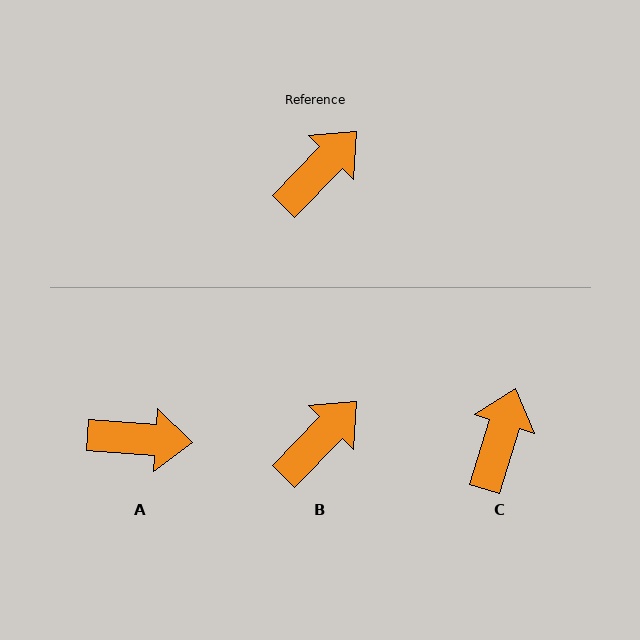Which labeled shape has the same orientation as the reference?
B.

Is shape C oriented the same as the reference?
No, it is off by about 27 degrees.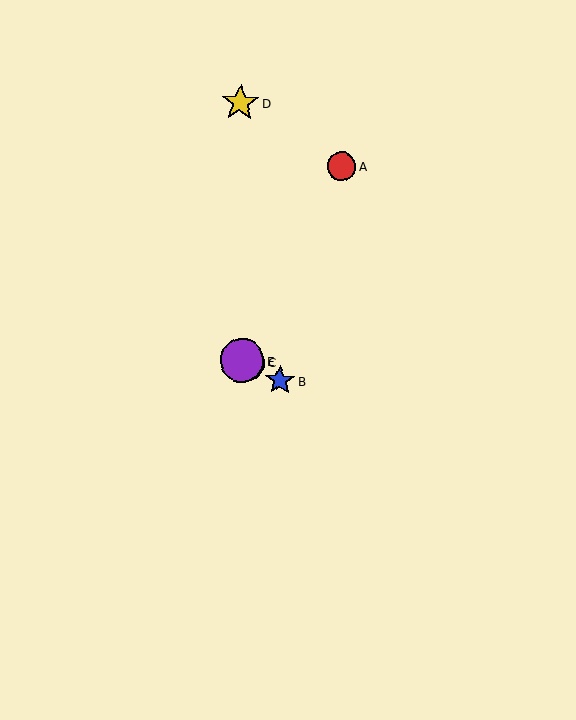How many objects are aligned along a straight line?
3 objects (B, C, E) are aligned along a straight line.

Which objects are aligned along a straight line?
Objects B, C, E are aligned along a straight line.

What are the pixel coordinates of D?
Object D is at (240, 103).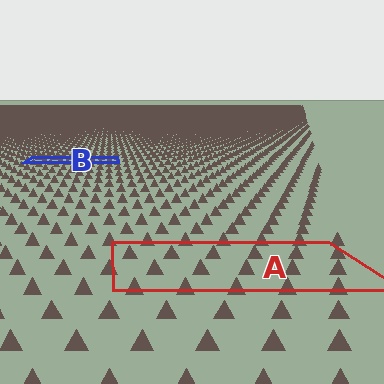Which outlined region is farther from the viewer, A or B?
Region B is farther from the viewer — the texture elements inside it appear smaller and more densely packed.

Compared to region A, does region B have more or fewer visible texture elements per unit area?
Region B has more texture elements per unit area — they are packed more densely because it is farther away.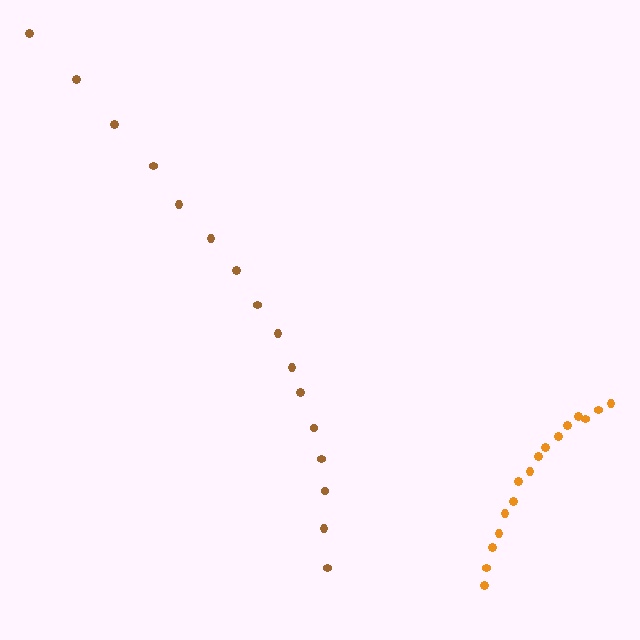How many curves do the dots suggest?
There are 2 distinct paths.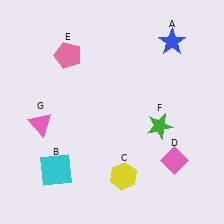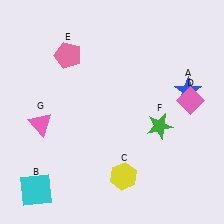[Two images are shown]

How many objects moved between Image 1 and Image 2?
3 objects moved between the two images.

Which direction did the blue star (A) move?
The blue star (A) moved down.